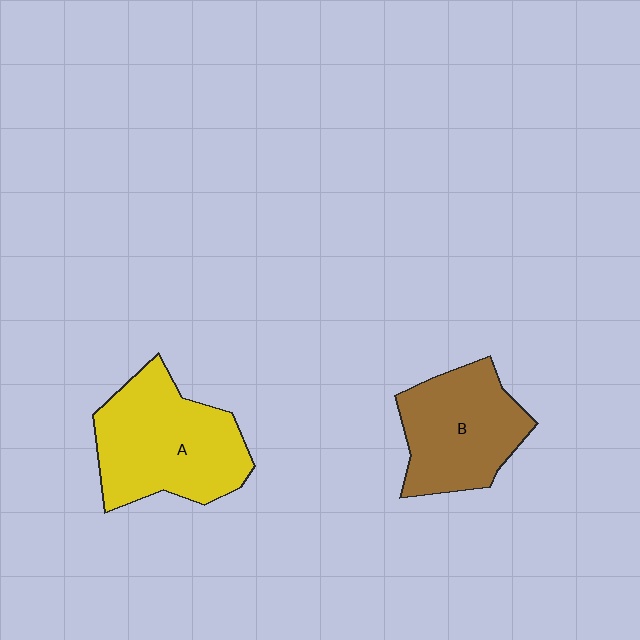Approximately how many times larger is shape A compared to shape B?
Approximately 1.2 times.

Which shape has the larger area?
Shape A (yellow).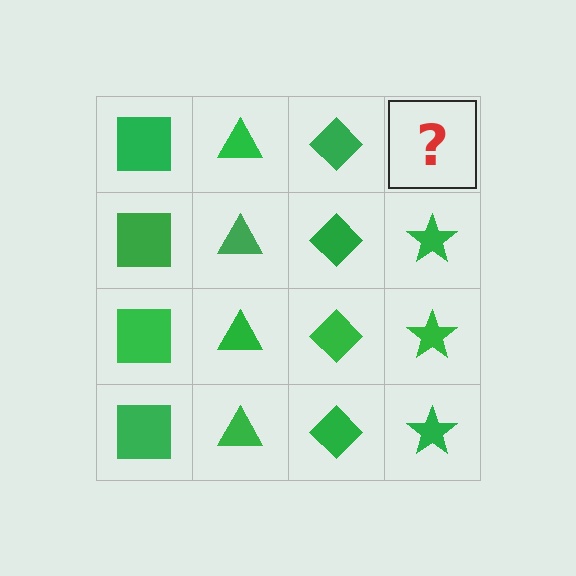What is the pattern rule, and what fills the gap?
The rule is that each column has a consistent shape. The gap should be filled with a green star.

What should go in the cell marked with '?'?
The missing cell should contain a green star.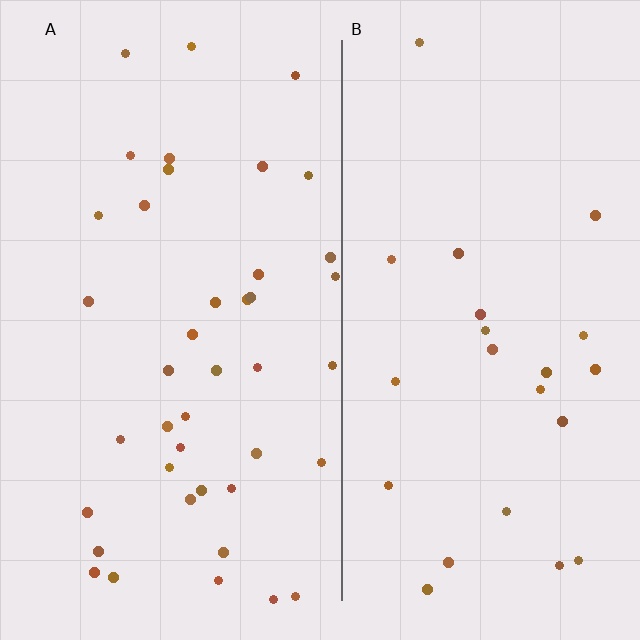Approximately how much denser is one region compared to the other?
Approximately 1.8× — region A over region B.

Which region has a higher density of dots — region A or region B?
A (the left).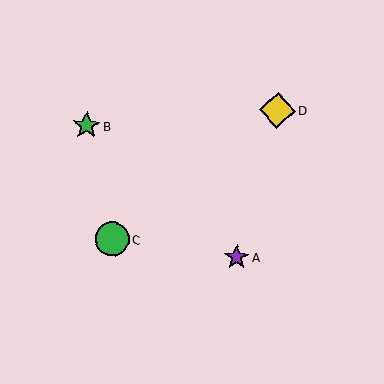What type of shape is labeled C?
Shape C is a green circle.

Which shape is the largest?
The yellow diamond (labeled D) is the largest.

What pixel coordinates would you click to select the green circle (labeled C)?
Click at (112, 239) to select the green circle C.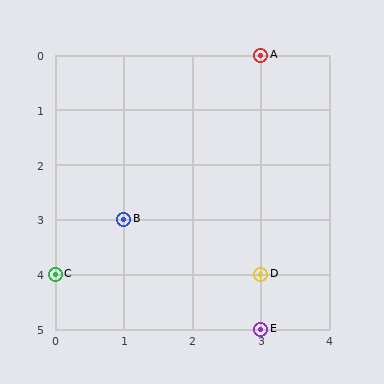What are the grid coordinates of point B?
Point B is at grid coordinates (1, 3).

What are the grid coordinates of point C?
Point C is at grid coordinates (0, 4).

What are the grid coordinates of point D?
Point D is at grid coordinates (3, 4).